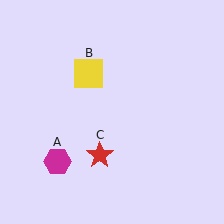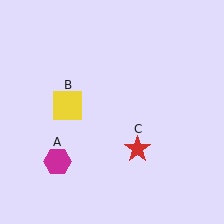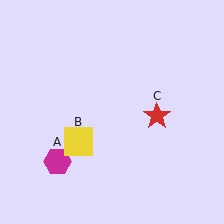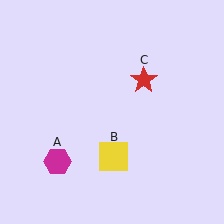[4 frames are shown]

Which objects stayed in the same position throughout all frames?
Magenta hexagon (object A) remained stationary.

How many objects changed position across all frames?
2 objects changed position: yellow square (object B), red star (object C).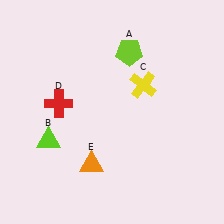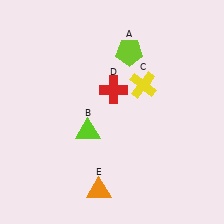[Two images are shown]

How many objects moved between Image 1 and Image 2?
3 objects moved between the two images.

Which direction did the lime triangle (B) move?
The lime triangle (B) moved right.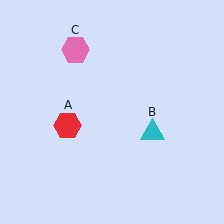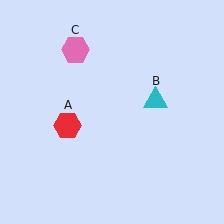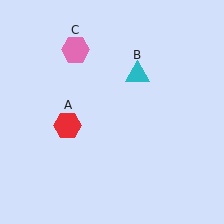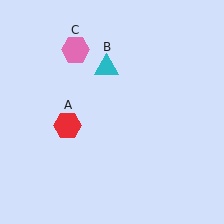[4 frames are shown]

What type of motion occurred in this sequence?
The cyan triangle (object B) rotated counterclockwise around the center of the scene.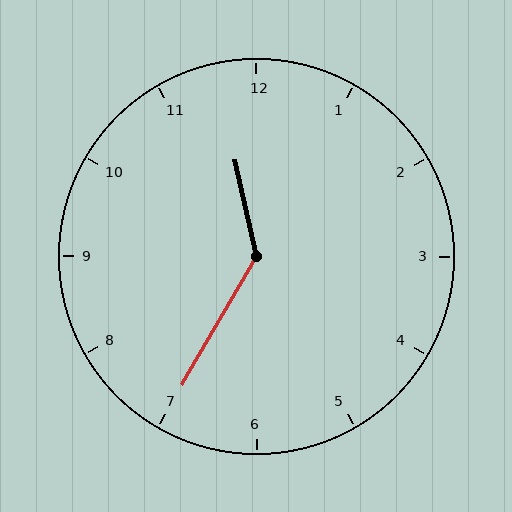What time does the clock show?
11:35.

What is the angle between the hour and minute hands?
Approximately 138 degrees.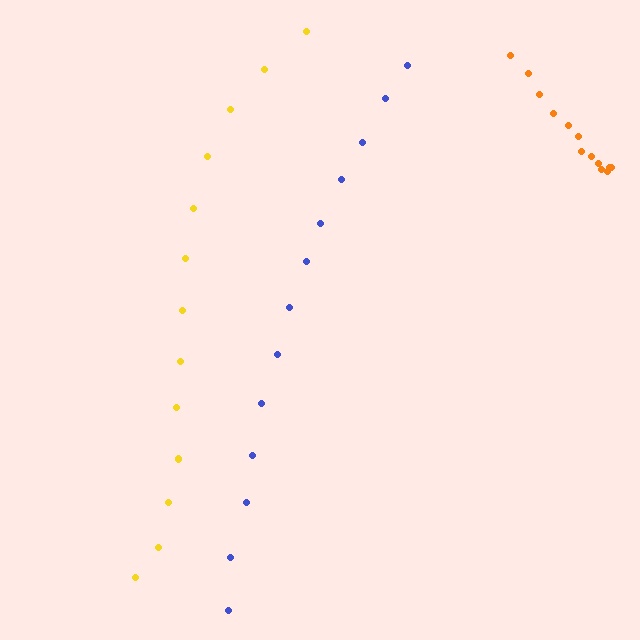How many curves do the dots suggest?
There are 3 distinct paths.